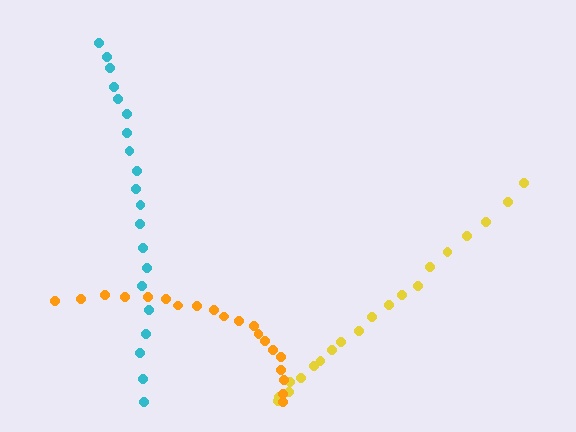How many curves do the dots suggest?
There are 3 distinct paths.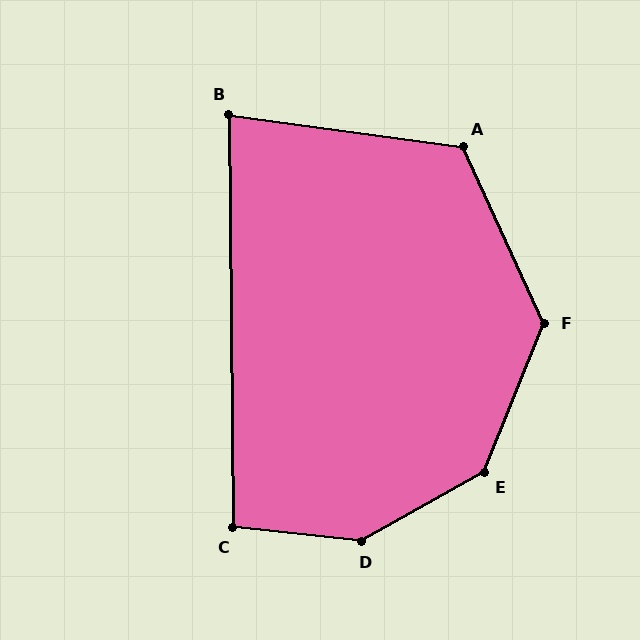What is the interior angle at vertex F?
Approximately 133 degrees (obtuse).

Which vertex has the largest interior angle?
D, at approximately 145 degrees.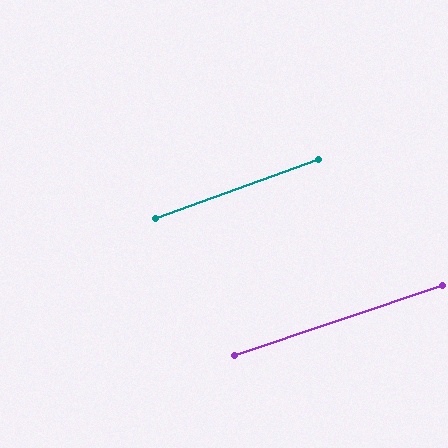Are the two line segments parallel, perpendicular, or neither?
Parallel — their directions differ by only 1.4°.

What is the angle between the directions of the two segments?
Approximately 1 degree.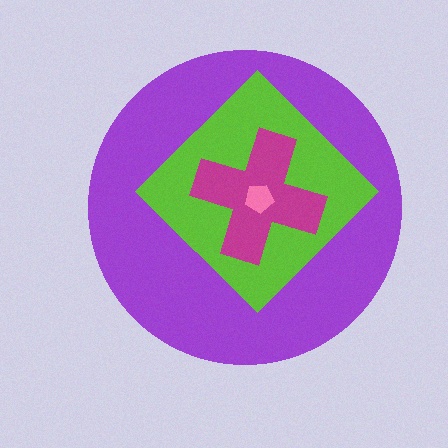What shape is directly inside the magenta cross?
The pink pentagon.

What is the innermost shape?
The pink pentagon.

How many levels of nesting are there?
4.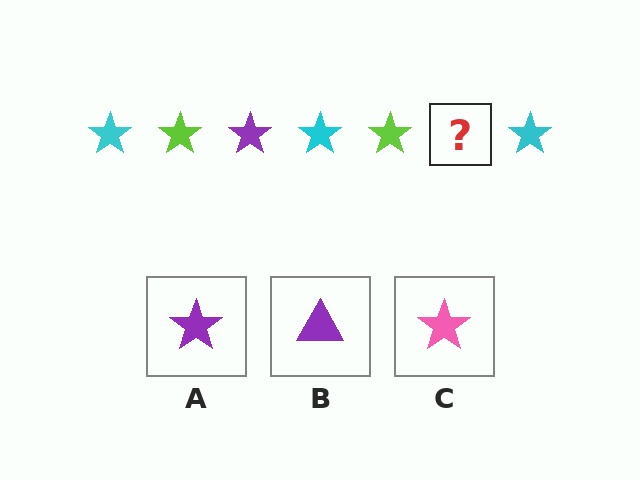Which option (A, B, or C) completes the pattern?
A.